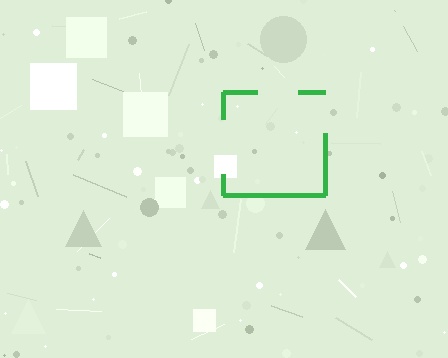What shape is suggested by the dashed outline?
The dashed outline suggests a square.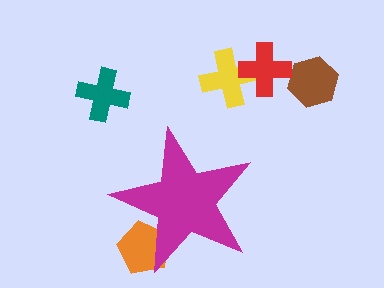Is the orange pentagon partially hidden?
Yes, the orange pentagon is partially hidden behind the magenta star.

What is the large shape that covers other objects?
A magenta star.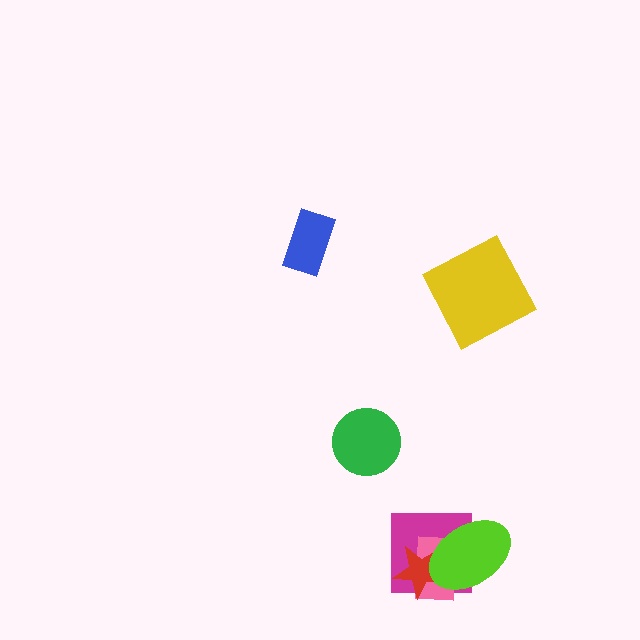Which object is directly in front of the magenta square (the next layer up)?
The pink rectangle is directly in front of the magenta square.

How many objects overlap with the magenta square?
3 objects overlap with the magenta square.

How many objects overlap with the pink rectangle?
3 objects overlap with the pink rectangle.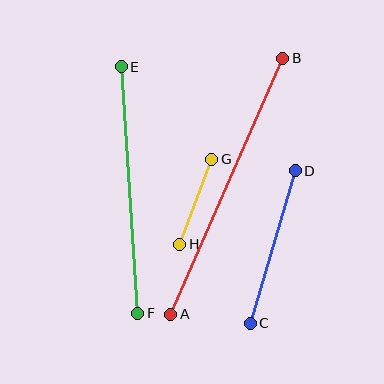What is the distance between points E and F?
The distance is approximately 247 pixels.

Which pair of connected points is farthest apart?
Points A and B are farthest apart.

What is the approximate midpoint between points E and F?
The midpoint is at approximately (129, 190) pixels.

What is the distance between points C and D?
The distance is approximately 159 pixels.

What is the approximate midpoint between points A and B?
The midpoint is at approximately (227, 186) pixels.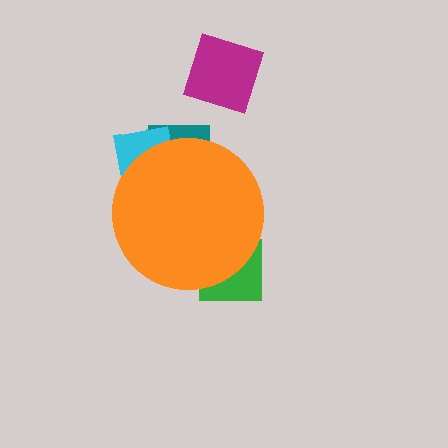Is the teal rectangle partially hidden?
Yes, the teal rectangle is partially hidden behind the orange circle.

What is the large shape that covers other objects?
An orange circle.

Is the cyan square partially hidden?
Yes, the cyan square is partially hidden behind the orange circle.